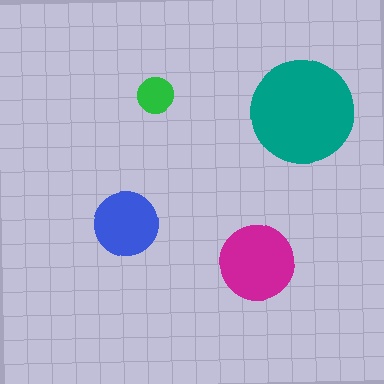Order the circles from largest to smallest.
the teal one, the magenta one, the blue one, the green one.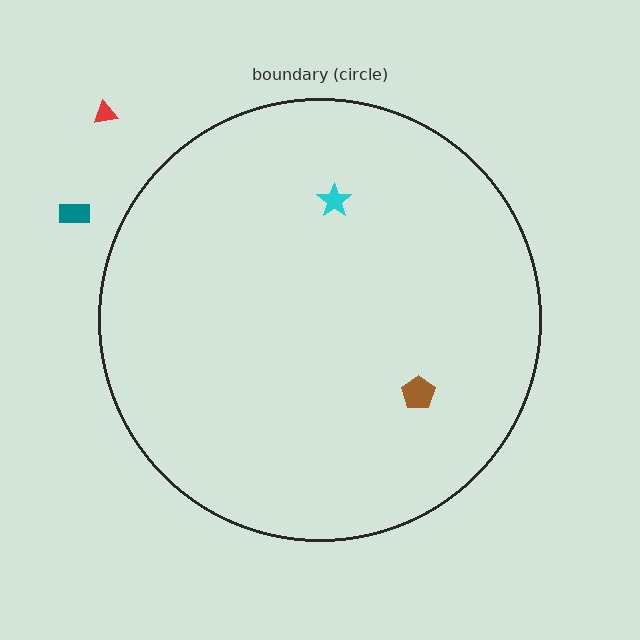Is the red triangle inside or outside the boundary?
Outside.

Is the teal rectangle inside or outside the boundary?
Outside.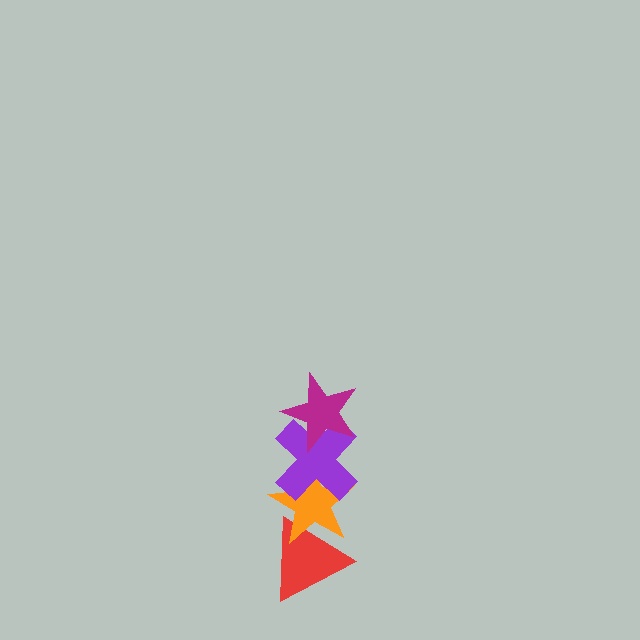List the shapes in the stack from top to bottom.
From top to bottom: the magenta star, the purple cross, the orange star, the red triangle.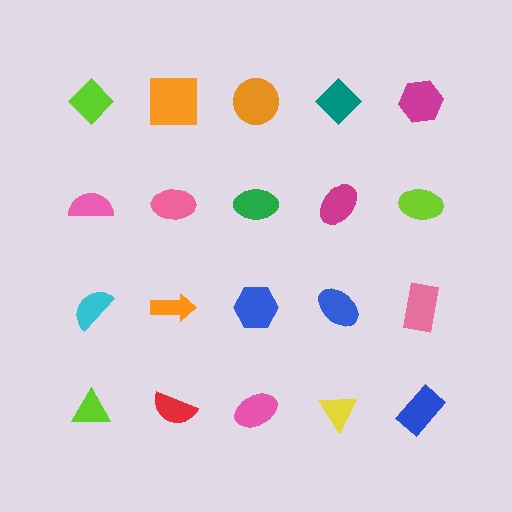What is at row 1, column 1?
A lime diamond.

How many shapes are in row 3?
5 shapes.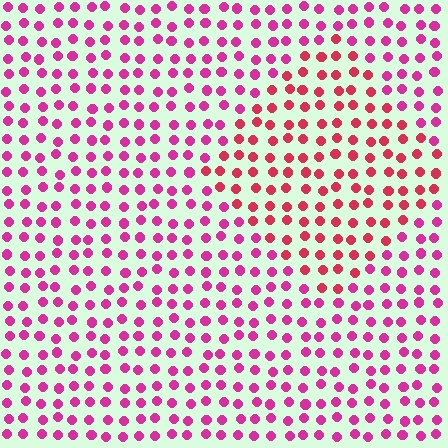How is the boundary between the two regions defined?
The boundary is defined purely by a slight shift in hue (about 27 degrees). Spacing, size, and orientation are identical on both sides.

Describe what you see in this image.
The image is filled with small magenta elements in a uniform arrangement. A diamond-shaped region is visible where the elements are tinted to a slightly different hue, forming a subtle color boundary.